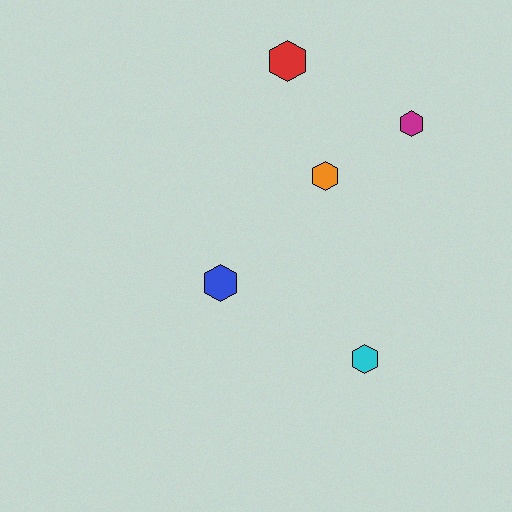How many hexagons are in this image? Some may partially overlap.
There are 5 hexagons.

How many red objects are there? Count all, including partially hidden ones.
There is 1 red object.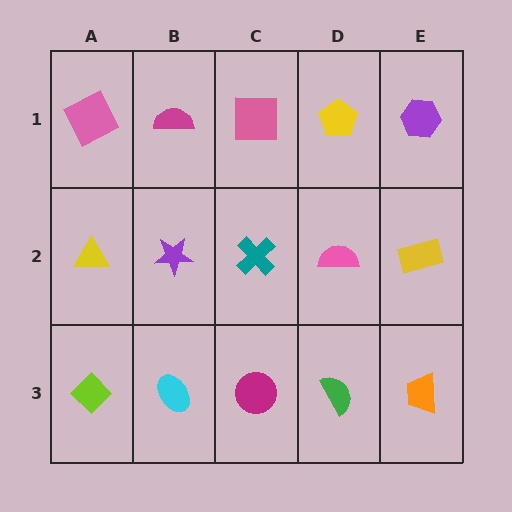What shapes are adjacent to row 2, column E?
A purple hexagon (row 1, column E), an orange trapezoid (row 3, column E), a pink semicircle (row 2, column D).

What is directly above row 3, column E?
A yellow rectangle.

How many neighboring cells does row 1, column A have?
2.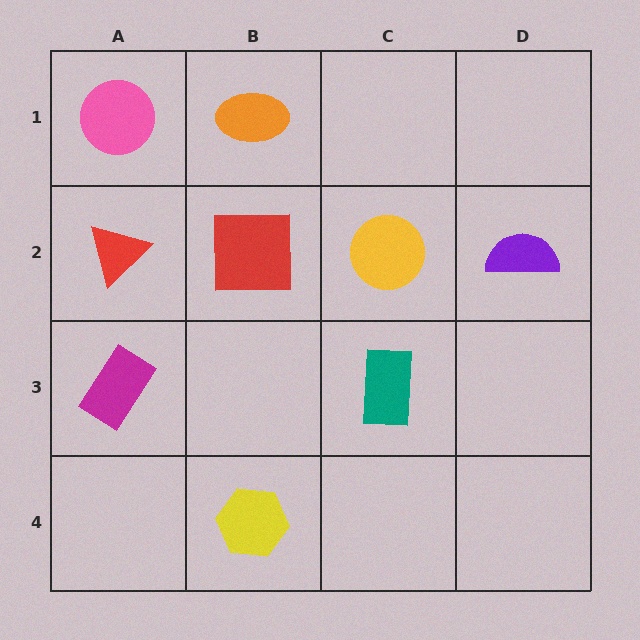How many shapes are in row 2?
4 shapes.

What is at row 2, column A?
A red triangle.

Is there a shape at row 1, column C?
No, that cell is empty.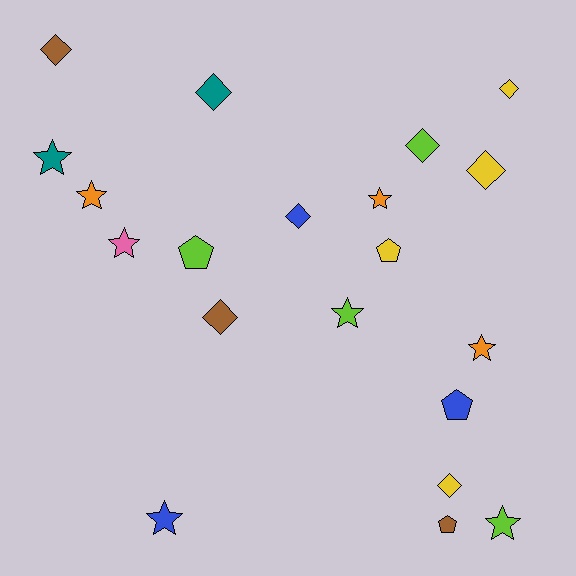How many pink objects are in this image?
There is 1 pink object.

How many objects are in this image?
There are 20 objects.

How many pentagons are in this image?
There are 4 pentagons.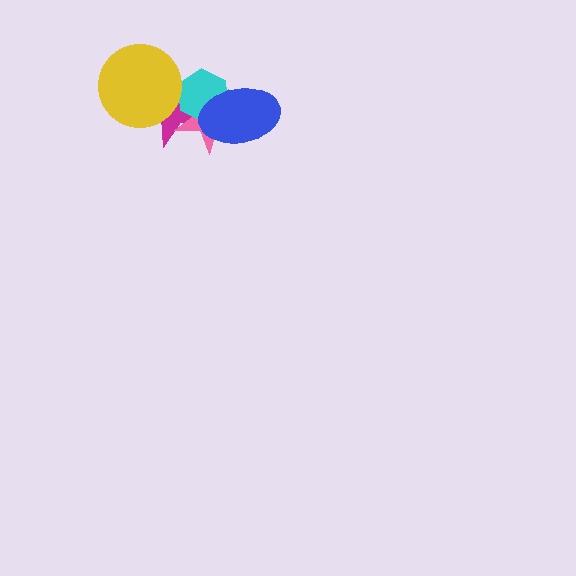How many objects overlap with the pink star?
3 objects overlap with the pink star.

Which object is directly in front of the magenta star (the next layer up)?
The pink star is directly in front of the magenta star.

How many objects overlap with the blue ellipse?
3 objects overlap with the blue ellipse.